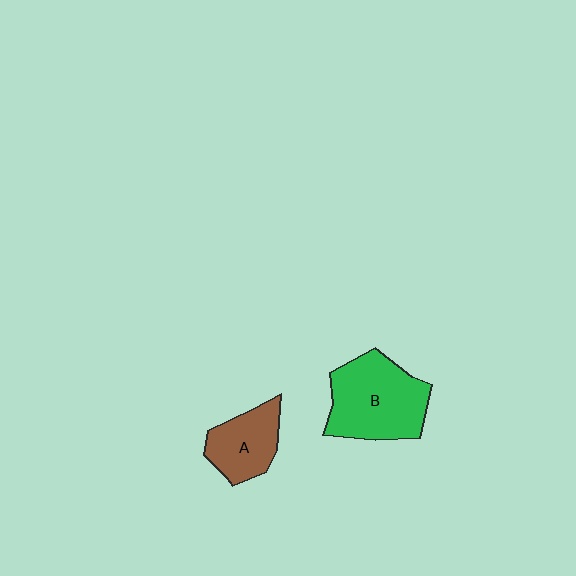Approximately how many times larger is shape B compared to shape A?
Approximately 1.7 times.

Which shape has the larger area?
Shape B (green).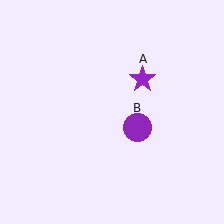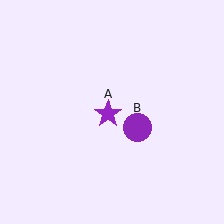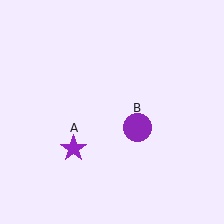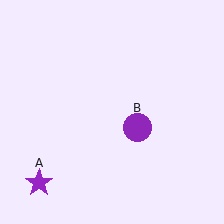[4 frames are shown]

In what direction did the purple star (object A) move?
The purple star (object A) moved down and to the left.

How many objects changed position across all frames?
1 object changed position: purple star (object A).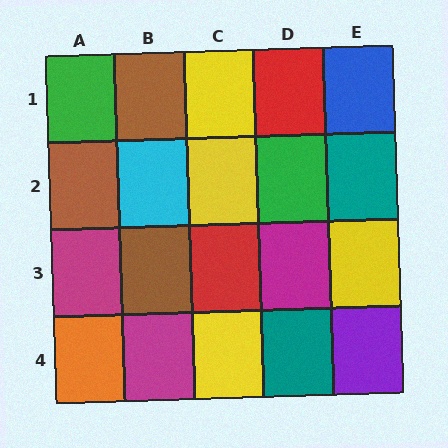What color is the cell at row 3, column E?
Yellow.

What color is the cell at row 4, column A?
Orange.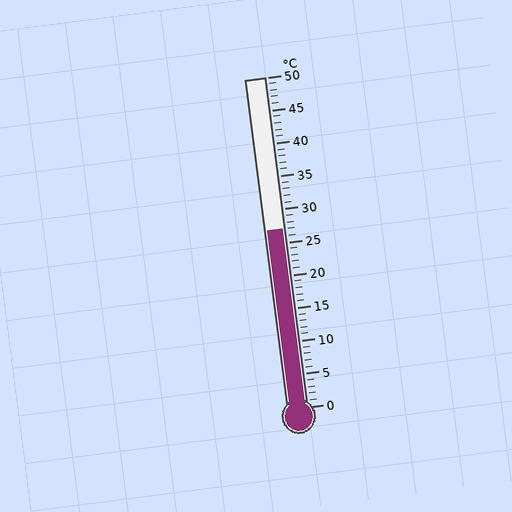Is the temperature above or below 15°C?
The temperature is above 15°C.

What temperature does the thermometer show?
The thermometer shows approximately 27°C.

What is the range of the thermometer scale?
The thermometer scale ranges from 0°C to 50°C.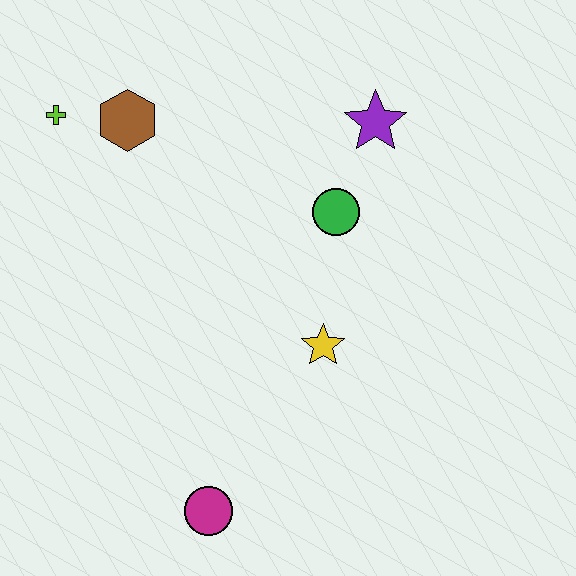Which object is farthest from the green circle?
The magenta circle is farthest from the green circle.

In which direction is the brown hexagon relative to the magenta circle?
The brown hexagon is above the magenta circle.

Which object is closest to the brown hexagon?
The lime cross is closest to the brown hexagon.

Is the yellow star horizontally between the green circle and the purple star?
No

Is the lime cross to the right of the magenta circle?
No